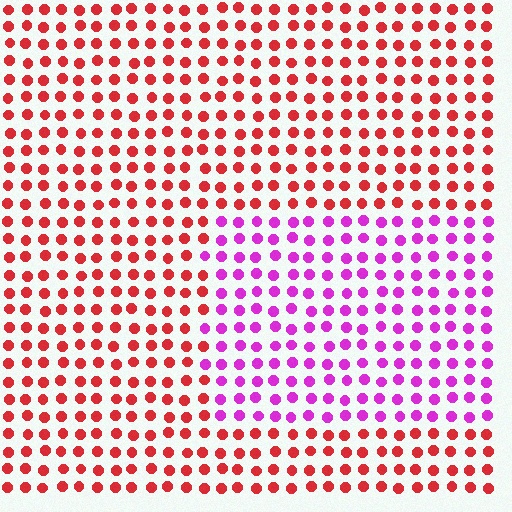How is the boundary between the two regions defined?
The boundary is defined purely by a slight shift in hue (about 56 degrees). Spacing, size, and orientation are identical on both sides.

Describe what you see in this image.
The image is filled with small red elements in a uniform arrangement. A rectangle-shaped region is visible where the elements are tinted to a slightly different hue, forming a subtle color boundary.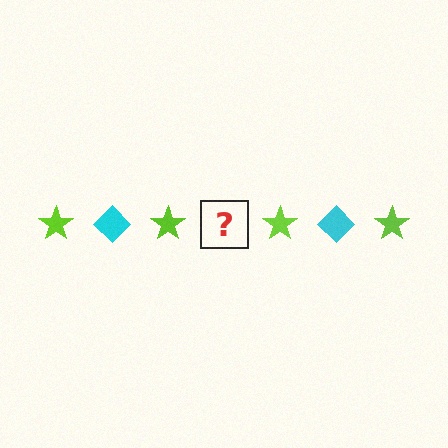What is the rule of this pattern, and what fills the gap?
The rule is that the pattern alternates between lime star and cyan diamond. The gap should be filled with a cyan diamond.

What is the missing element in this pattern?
The missing element is a cyan diamond.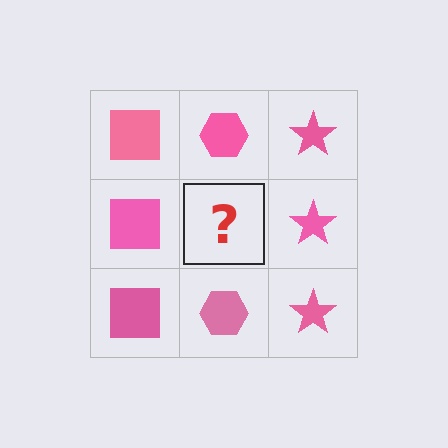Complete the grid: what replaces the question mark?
The question mark should be replaced with a pink hexagon.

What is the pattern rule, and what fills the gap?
The rule is that each column has a consistent shape. The gap should be filled with a pink hexagon.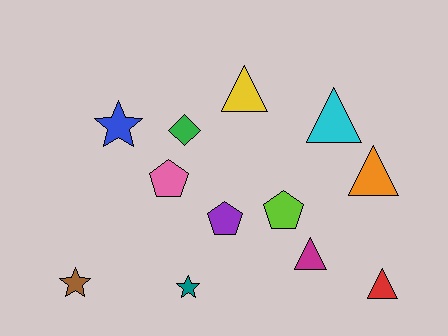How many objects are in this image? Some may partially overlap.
There are 12 objects.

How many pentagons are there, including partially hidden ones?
There are 3 pentagons.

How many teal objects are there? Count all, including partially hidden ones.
There is 1 teal object.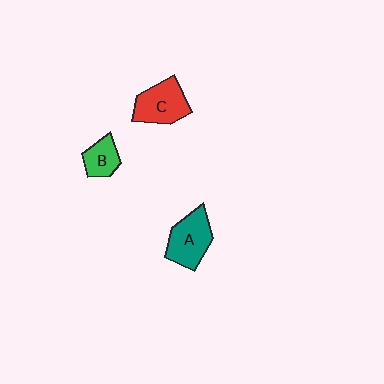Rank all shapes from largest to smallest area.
From largest to smallest: A (teal), C (red), B (green).